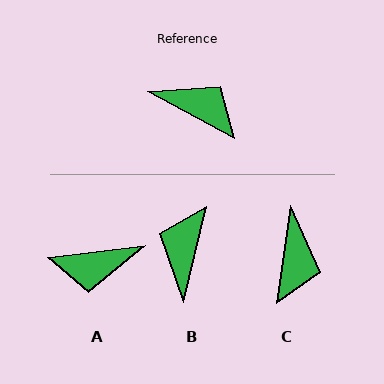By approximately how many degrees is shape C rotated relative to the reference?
Approximately 70 degrees clockwise.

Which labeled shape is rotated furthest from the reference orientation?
A, about 144 degrees away.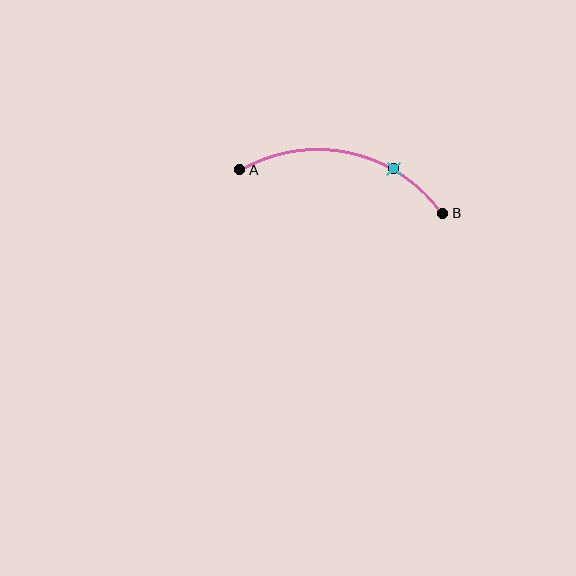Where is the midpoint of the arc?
The arc midpoint is the point on the curve farthest from the straight line joining A and B. It sits above that line.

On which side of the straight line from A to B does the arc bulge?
The arc bulges above the straight line connecting A and B.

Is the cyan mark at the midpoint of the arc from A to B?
No. The cyan mark lies on the arc but is closer to endpoint B. The arc midpoint would be at the point on the curve equidistant along the arc from both A and B.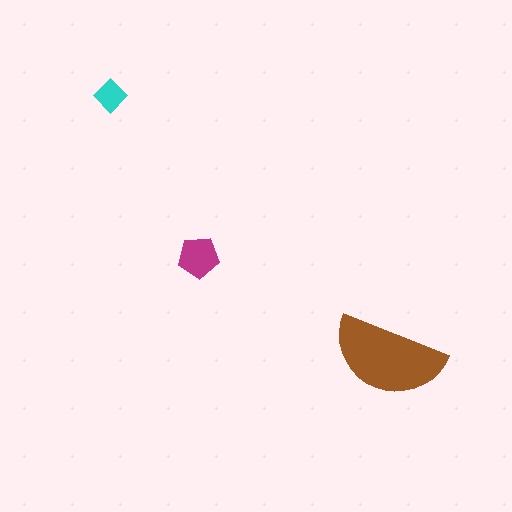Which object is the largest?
The brown semicircle.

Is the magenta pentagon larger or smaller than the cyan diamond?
Larger.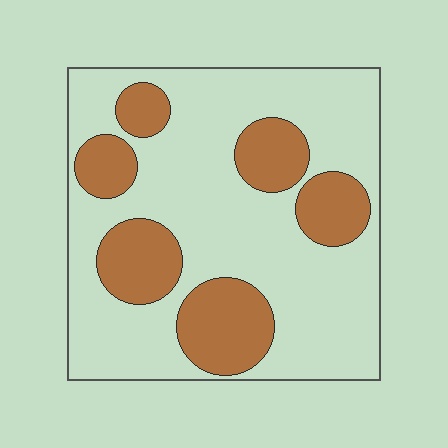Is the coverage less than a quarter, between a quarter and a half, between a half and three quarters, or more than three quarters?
Between a quarter and a half.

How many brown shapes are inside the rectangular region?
6.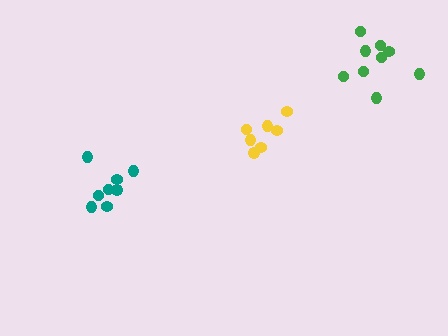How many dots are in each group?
Group 1: 8 dots, Group 2: 9 dots, Group 3: 7 dots (24 total).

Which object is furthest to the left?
The teal cluster is leftmost.